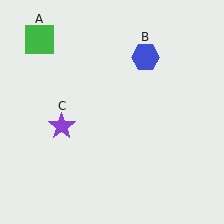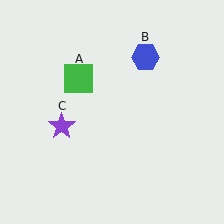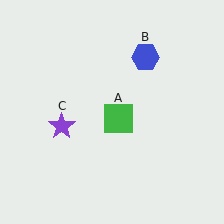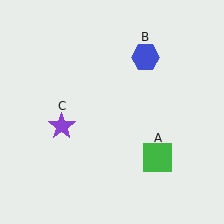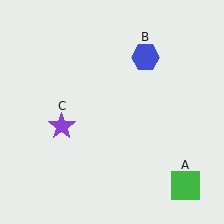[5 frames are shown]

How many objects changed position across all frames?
1 object changed position: green square (object A).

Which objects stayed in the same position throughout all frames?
Blue hexagon (object B) and purple star (object C) remained stationary.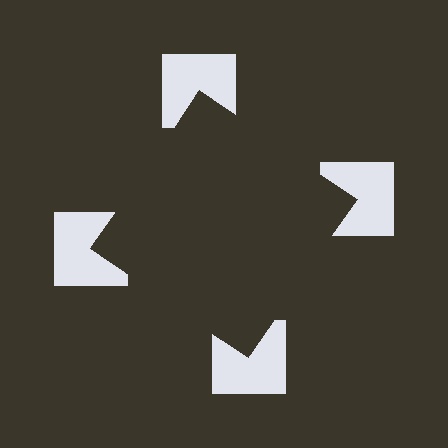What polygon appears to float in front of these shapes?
An illusory square — its edges are inferred from the aligned wedge cuts in the notched squares, not physically drawn.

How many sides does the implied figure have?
4 sides.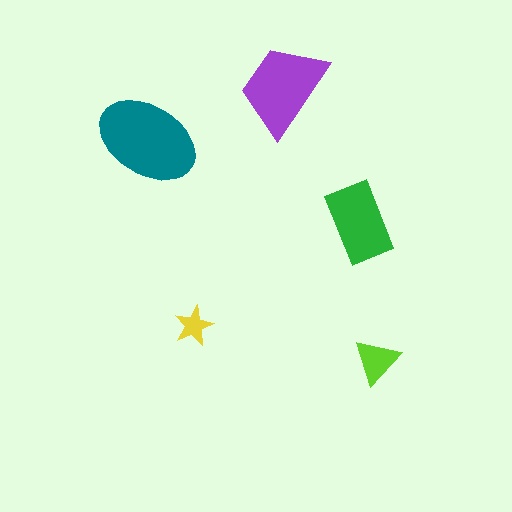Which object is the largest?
The teal ellipse.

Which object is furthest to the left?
The teal ellipse is leftmost.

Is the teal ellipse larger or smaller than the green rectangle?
Larger.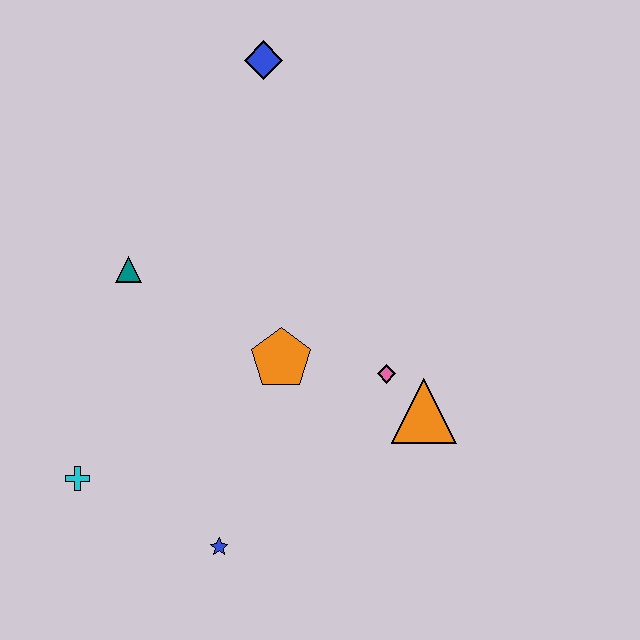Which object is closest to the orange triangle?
The pink diamond is closest to the orange triangle.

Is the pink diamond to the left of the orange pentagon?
No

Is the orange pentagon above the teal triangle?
No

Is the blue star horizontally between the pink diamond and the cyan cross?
Yes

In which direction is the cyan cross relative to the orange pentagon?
The cyan cross is to the left of the orange pentagon.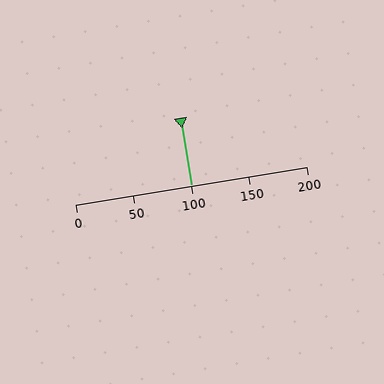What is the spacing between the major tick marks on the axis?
The major ticks are spaced 50 apart.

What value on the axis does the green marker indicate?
The marker indicates approximately 100.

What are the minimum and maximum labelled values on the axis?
The axis runs from 0 to 200.